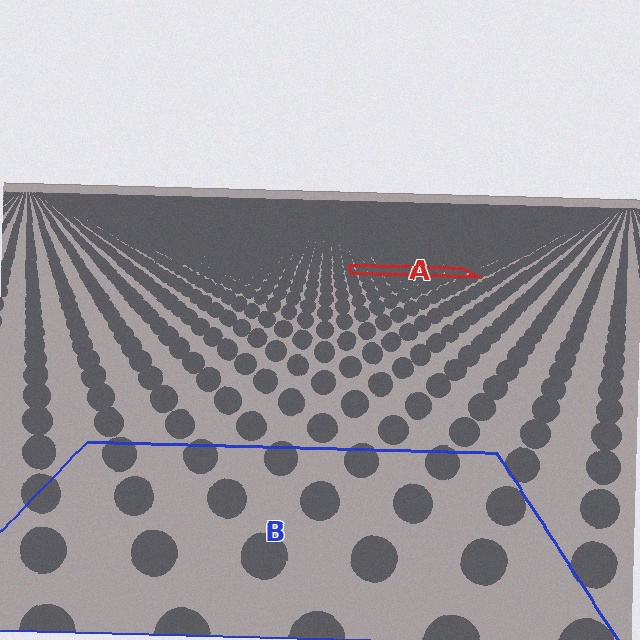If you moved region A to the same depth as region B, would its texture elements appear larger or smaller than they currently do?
They would appear larger. At a closer depth, the same texture elements are projected at a bigger on-screen size.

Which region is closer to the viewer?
Region B is closer. The texture elements there are larger and more spread out.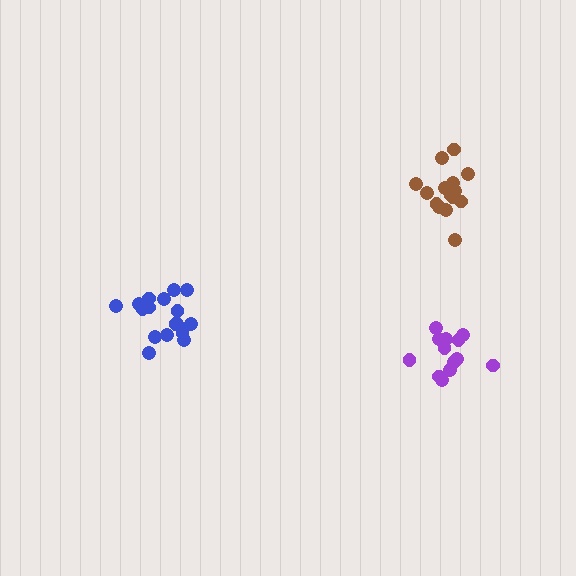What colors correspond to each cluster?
The clusters are colored: blue, purple, brown.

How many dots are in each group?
Group 1: 17 dots, Group 2: 13 dots, Group 3: 16 dots (46 total).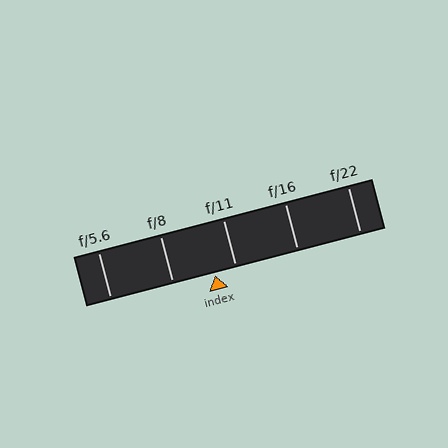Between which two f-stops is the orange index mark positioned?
The index mark is between f/8 and f/11.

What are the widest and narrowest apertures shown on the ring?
The widest aperture shown is f/5.6 and the narrowest is f/22.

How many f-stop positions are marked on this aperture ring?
There are 5 f-stop positions marked.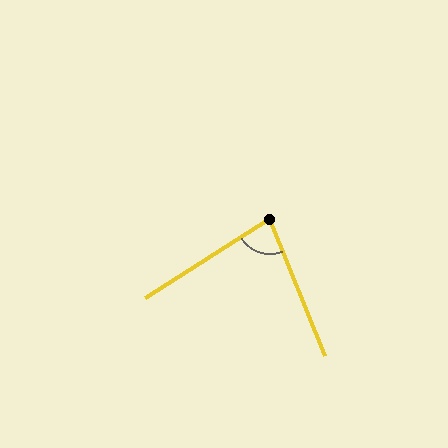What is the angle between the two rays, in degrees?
Approximately 79 degrees.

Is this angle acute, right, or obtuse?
It is acute.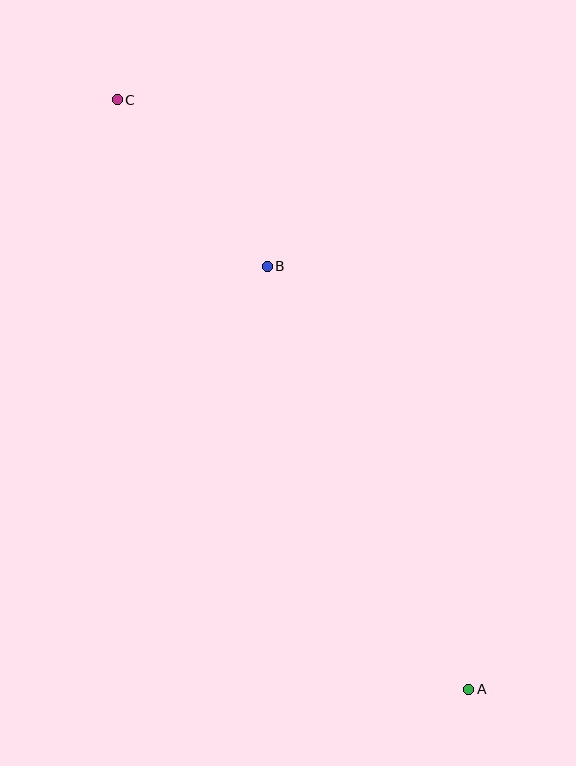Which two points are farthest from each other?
Points A and C are farthest from each other.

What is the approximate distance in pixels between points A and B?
The distance between A and B is approximately 469 pixels.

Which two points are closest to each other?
Points B and C are closest to each other.